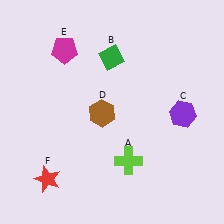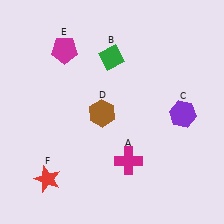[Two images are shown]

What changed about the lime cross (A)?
In Image 1, A is lime. In Image 2, it changed to magenta.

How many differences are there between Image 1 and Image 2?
There is 1 difference between the two images.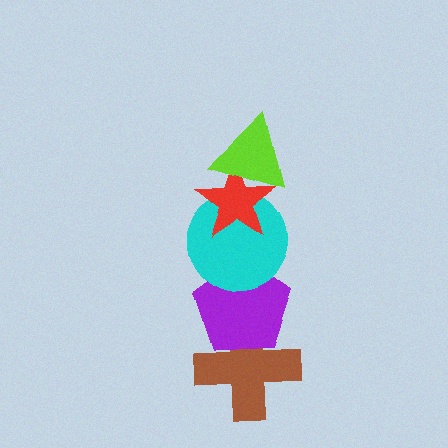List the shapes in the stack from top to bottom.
From top to bottom: the lime triangle, the red star, the cyan circle, the purple pentagon, the brown cross.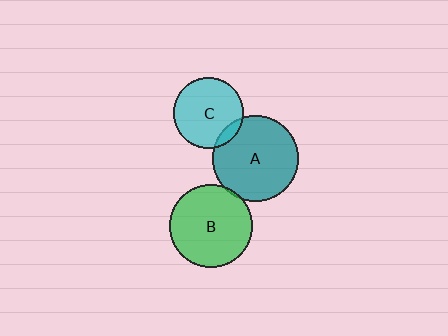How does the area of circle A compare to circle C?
Approximately 1.5 times.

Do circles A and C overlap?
Yes.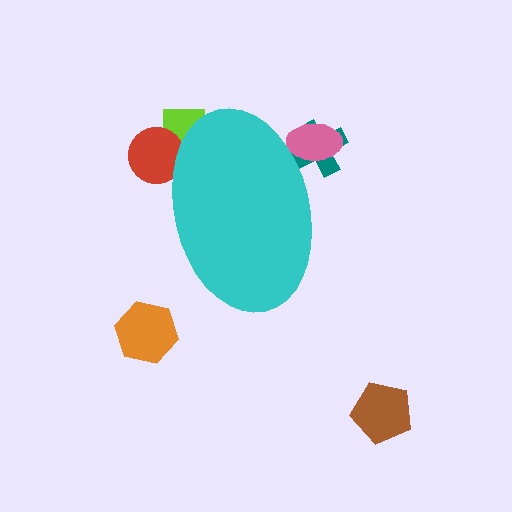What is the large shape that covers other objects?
A cyan ellipse.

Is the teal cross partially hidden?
Yes, the teal cross is partially hidden behind the cyan ellipse.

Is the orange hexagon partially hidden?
No, the orange hexagon is fully visible.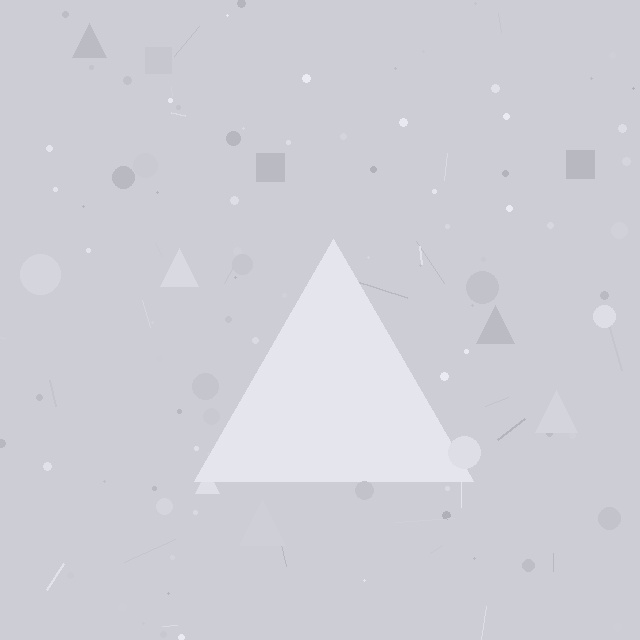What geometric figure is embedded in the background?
A triangle is embedded in the background.